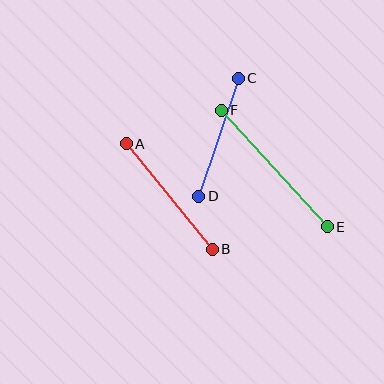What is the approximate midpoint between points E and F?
The midpoint is at approximately (274, 169) pixels.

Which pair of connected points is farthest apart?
Points E and F are farthest apart.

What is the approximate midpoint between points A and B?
The midpoint is at approximately (169, 197) pixels.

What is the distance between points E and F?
The distance is approximately 158 pixels.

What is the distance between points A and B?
The distance is approximately 136 pixels.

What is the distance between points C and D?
The distance is approximately 124 pixels.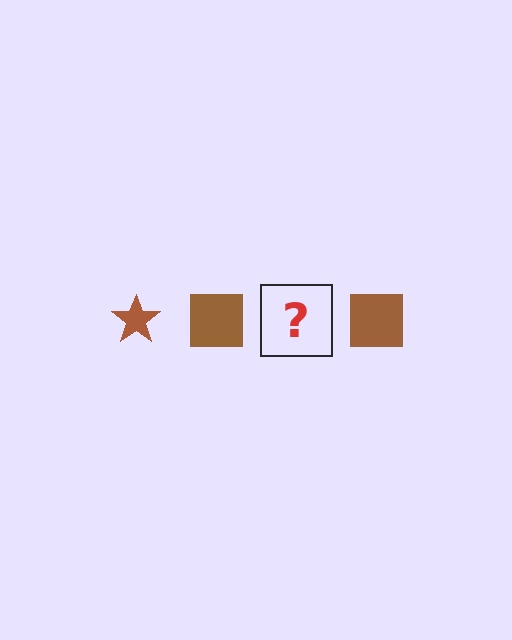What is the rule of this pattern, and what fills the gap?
The rule is that the pattern cycles through star, square shapes in brown. The gap should be filled with a brown star.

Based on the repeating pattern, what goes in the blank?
The blank should be a brown star.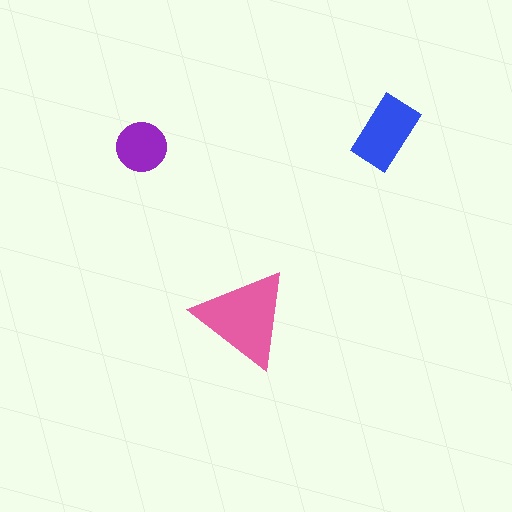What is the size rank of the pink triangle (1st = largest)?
1st.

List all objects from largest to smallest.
The pink triangle, the blue rectangle, the purple circle.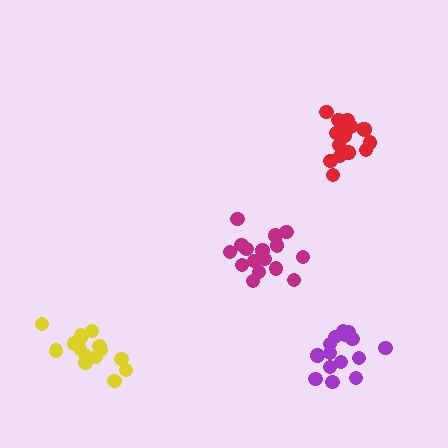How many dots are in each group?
Group 1: 15 dots, Group 2: 18 dots, Group 3: 15 dots, Group 4: 16 dots (64 total).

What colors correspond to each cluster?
The clusters are colored: purple, red, yellow, magenta.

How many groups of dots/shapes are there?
There are 4 groups.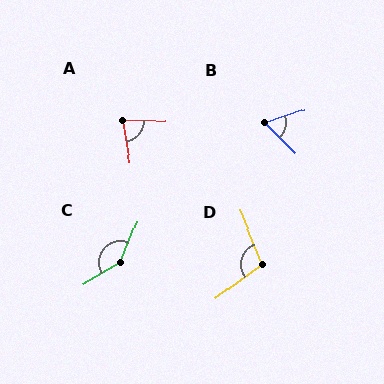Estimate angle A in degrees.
Approximately 81 degrees.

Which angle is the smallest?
B, at approximately 63 degrees.